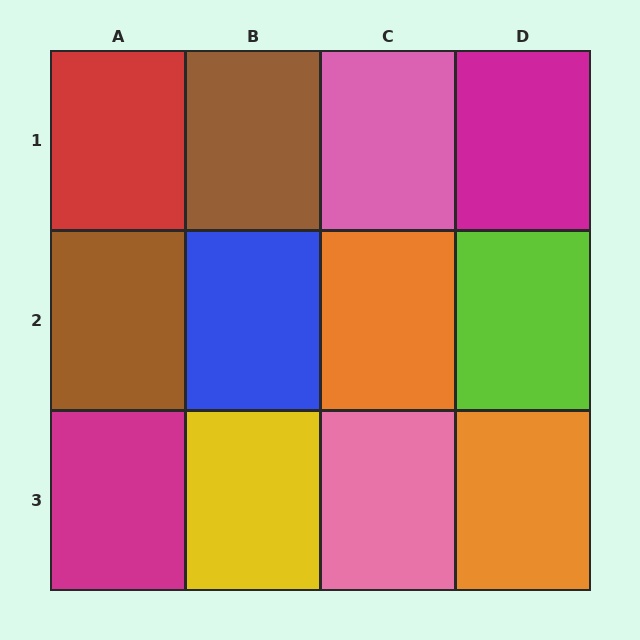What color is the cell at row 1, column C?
Pink.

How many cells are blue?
1 cell is blue.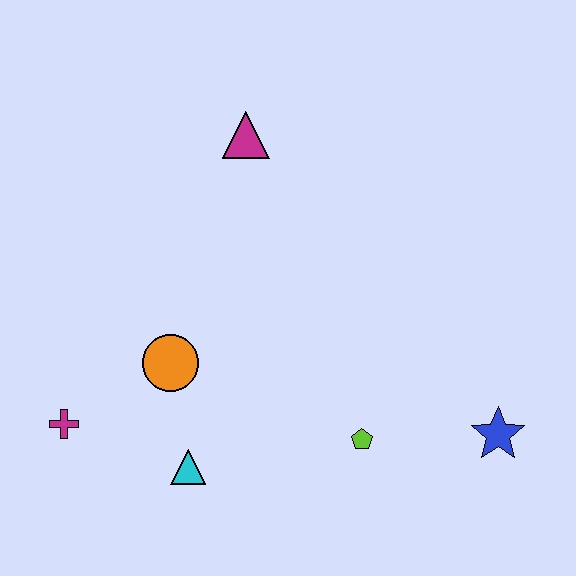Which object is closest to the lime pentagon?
The blue star is closest to the lime pentagon.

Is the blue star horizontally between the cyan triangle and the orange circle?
No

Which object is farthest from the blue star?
The magenta cross is farthest from the blue star.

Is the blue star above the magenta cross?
No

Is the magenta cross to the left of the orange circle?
Yes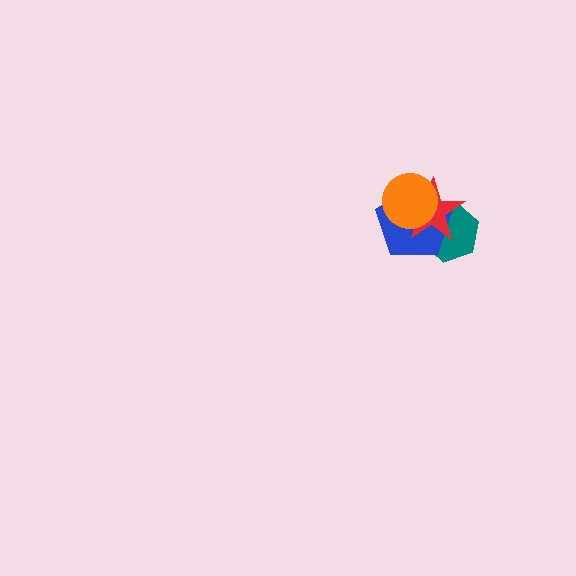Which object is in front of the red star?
The orange circle is in front of the red star.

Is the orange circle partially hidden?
No, no other shape covers it.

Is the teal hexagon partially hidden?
Yes, it is partially covered by another shape.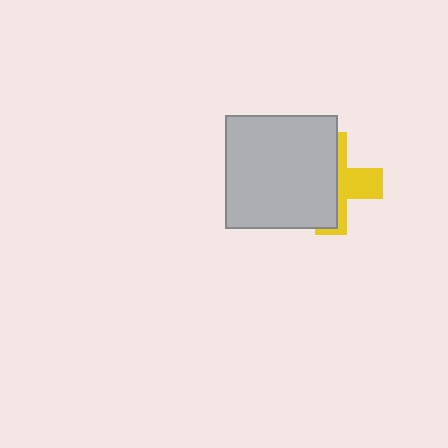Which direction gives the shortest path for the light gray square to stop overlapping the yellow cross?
Moving left gives the shortest separation.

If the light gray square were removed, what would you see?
You would see the complete yellow cross.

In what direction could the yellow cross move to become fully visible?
The yellow cross could move right. That would shift it out from behind the light gray square entirely.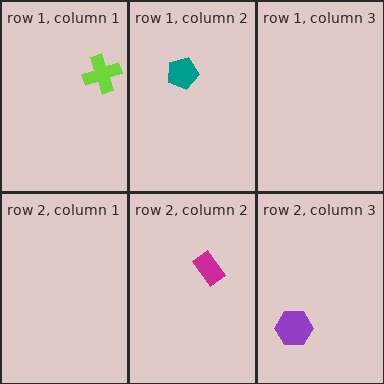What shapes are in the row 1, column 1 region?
The lime cross.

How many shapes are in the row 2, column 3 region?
1.